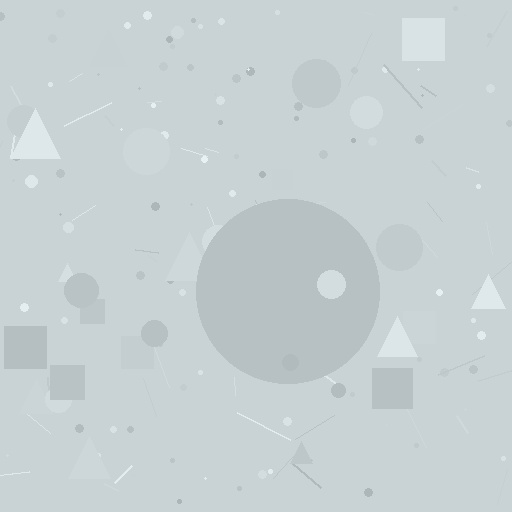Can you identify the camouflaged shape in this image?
The camouflaged shape is a circle.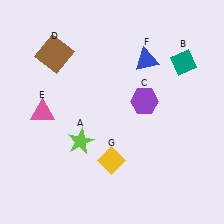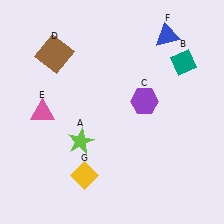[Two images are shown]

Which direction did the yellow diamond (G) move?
The yellow diamond (G) moved left.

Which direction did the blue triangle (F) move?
The blue triangle (F) moved up.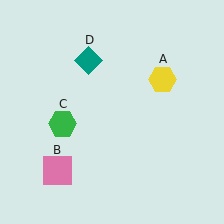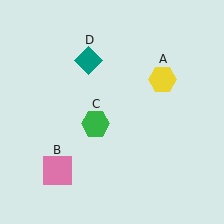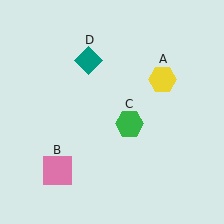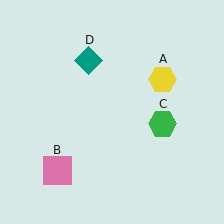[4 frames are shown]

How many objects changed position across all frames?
1 object changed position: green hexagon (object C).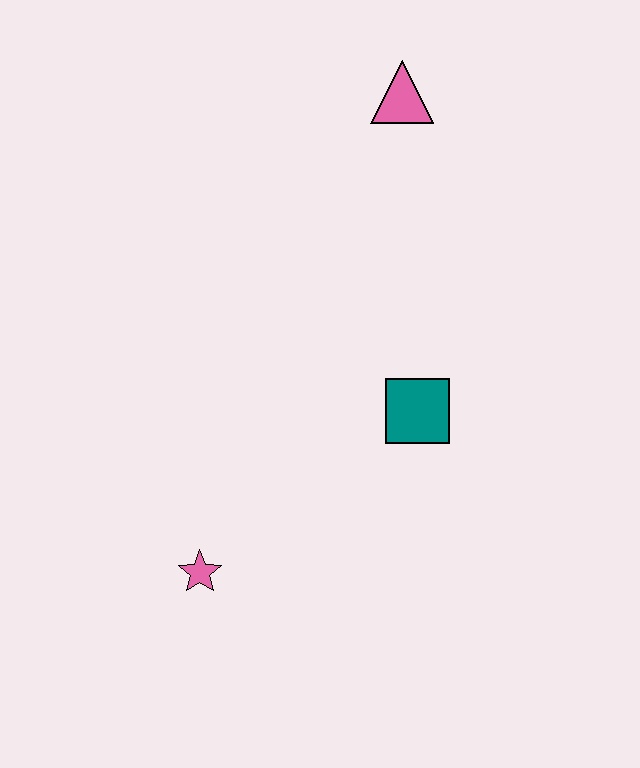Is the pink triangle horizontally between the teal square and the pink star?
Yes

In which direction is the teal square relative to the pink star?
The teal square is to the right of the pink star.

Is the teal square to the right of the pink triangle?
Yes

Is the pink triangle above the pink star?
Yes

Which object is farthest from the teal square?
The pink triangle is farthest from the teal square.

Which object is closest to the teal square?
The pink star is closest to the teal square.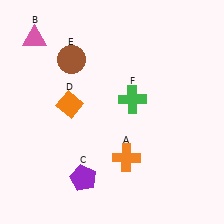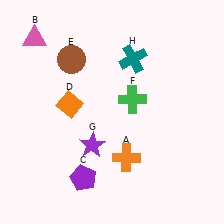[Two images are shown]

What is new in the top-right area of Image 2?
A teal cross (H) was added in the top-right area of Image 2.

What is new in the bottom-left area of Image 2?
A purple star (G) was added in the bottom-left area of Image 2.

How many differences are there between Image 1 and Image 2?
There are 2 differences between the two images.